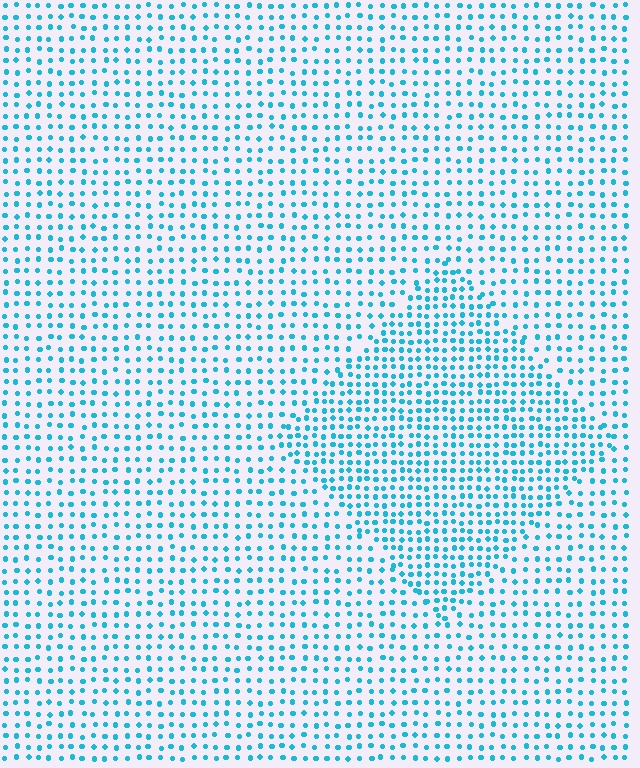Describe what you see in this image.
The image contains small cyan elements arranged at two different densities. A diamond-shaped region is visible where the elements are more densely packed than the surrounding area.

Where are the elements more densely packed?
The elements are more densely packed inside the diamond boundary.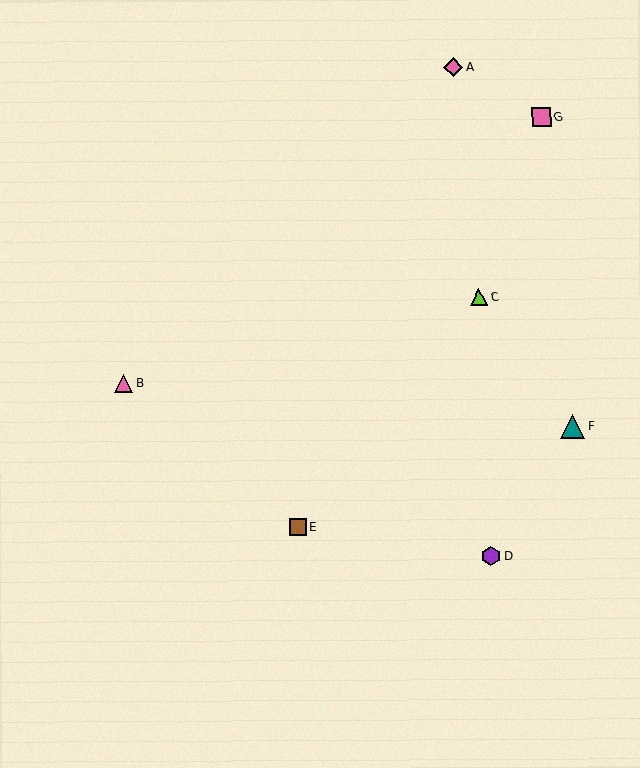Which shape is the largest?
The teal triangle (labeled F) is the largest.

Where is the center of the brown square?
The center of the brown square is at (298, 527).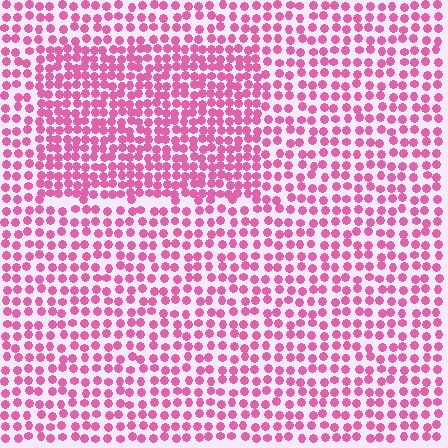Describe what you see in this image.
The image contains small pink elements arranged at two different densities. A rectangle-shaped region is visible where the elements are more densely packed than the surrounding area.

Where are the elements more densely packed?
The elements are more densely packed inside the rectangle boundary.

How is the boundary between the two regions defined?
The boundary is defined by a change in element density (approximately 1.6x ratio). All elements are the same color, size, and shape.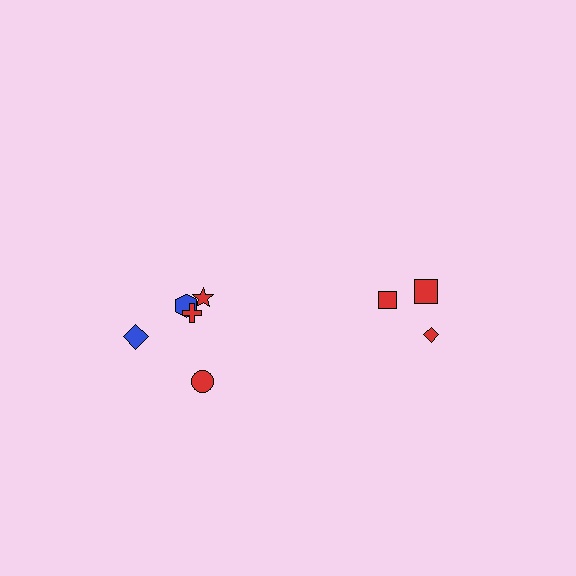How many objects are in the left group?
There are 5 objects.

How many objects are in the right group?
There are 3 objects.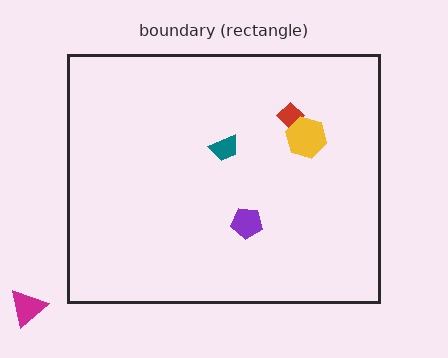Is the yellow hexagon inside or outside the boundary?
Inside.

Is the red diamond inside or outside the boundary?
Inside.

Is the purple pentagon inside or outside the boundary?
Inside.